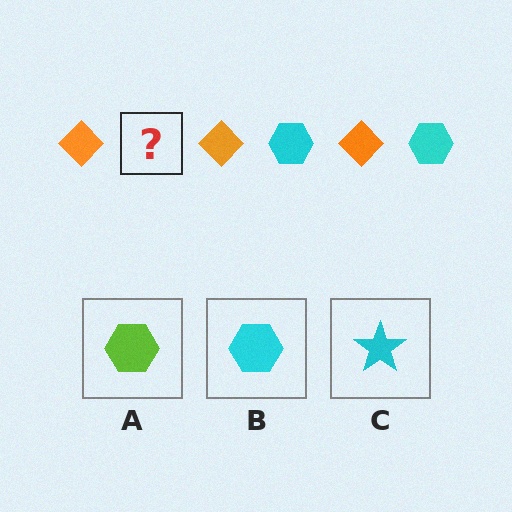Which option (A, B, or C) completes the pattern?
B.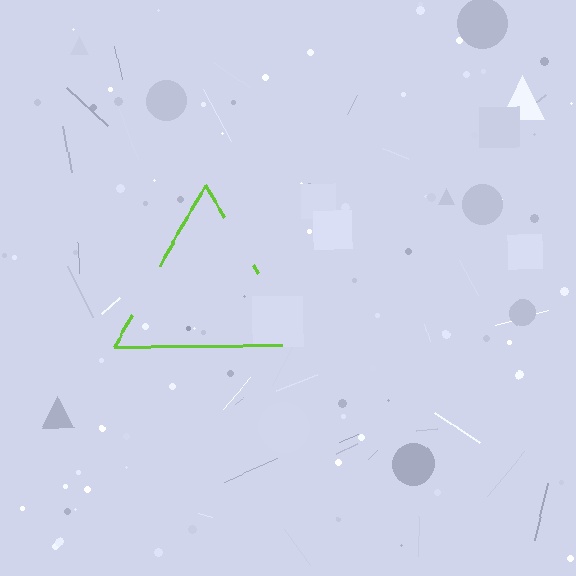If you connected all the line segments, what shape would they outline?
They would outline a triangle.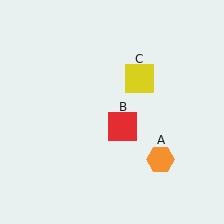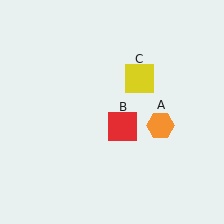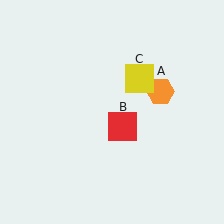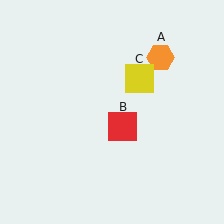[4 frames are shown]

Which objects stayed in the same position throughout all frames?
Red square (object B) and yellow square (object C) remained stationary.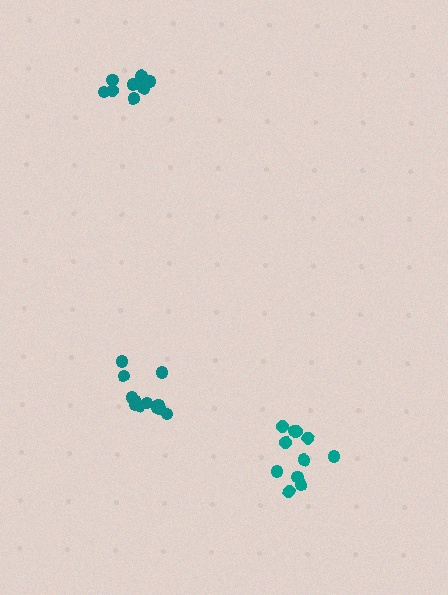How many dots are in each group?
Group 1: 12 dots, Group 2: 11 dots, Group 3: 11 dots (34 total).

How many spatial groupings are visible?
There are 3 spatial groupings.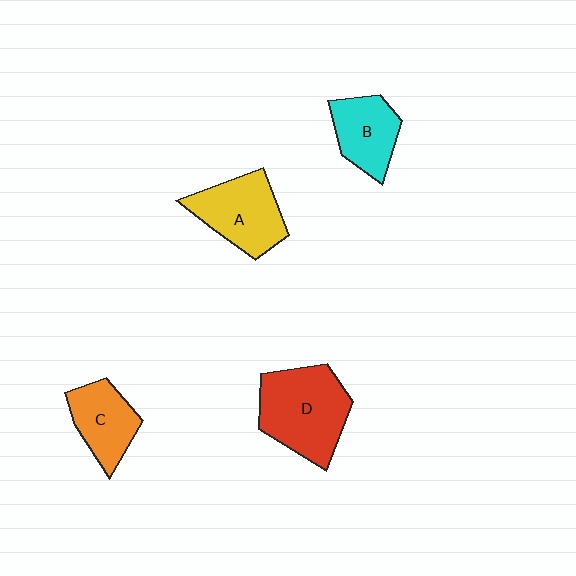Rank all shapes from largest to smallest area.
From largest to smallest: D (red), A (yellow), B (cyan), C (orange).